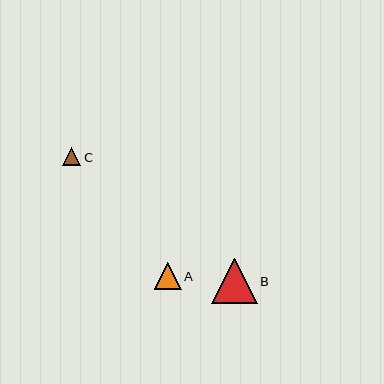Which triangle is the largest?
Triangle B is the largest with a size of approximately 45 pixels.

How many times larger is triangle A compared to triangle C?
Triangle A is approximately 1.5 times the size of triangle C.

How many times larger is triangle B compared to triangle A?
Triangle B is approximately 1.7 times the size of triangle A.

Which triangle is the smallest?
Triangle C is the smallest with a size of approximately 18 pixels.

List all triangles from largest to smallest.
From largest to smallest: B, A, C.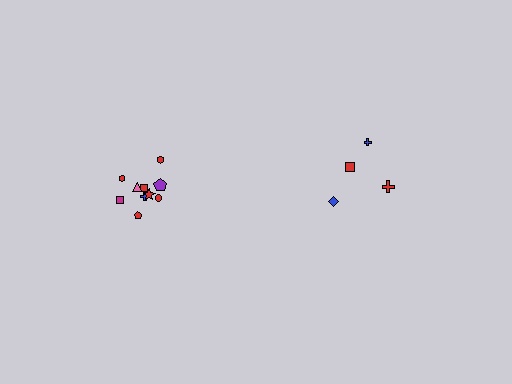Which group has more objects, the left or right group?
The left group.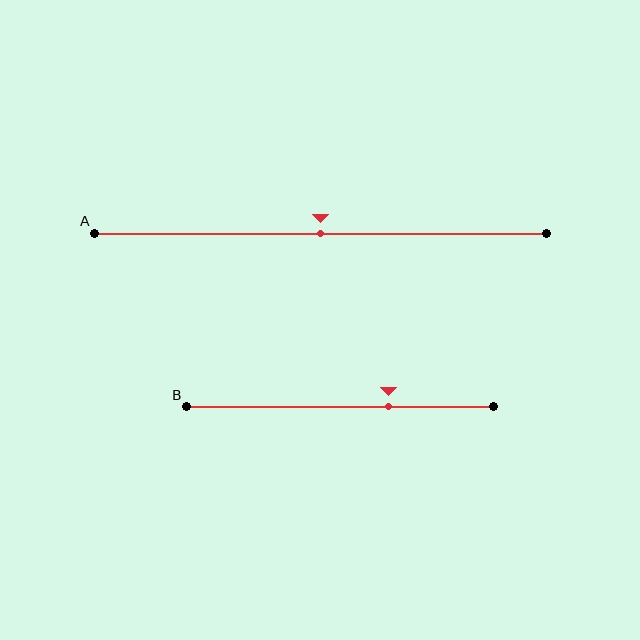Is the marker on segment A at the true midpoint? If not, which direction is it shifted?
Yes, the marker on segment A is at the true midpoint.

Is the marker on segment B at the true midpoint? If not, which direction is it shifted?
No, the marker on segment B is shifted to the right by about 16% of the segment length.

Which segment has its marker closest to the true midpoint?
Segment A has its marker closest to the true midpoint.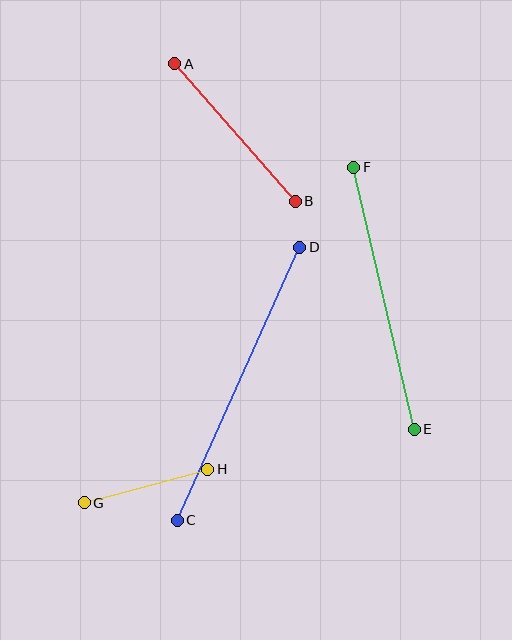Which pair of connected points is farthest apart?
Points C and D are farthest apart.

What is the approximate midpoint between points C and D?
The midpoint is at approximately (239, 384) pixels.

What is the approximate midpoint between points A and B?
The midpoint is at approximately (235, 133) pixels.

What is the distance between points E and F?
The distance is approximately 269 pixels.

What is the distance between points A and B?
The distance is approximately 183 pixels.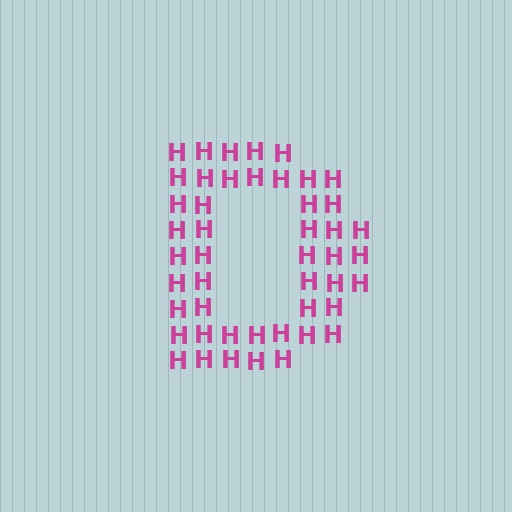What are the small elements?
The small elements are letter H's.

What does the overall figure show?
The overall figure shows the letter D.